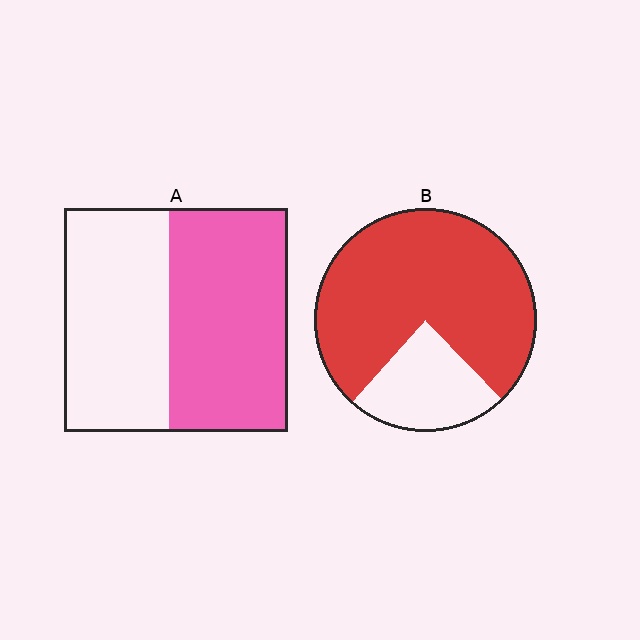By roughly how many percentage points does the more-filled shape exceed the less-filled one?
By roughly 25 percentage points (B over A).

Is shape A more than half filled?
Roughly half.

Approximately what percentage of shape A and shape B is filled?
A is approximately 55% and B is approximately 75%.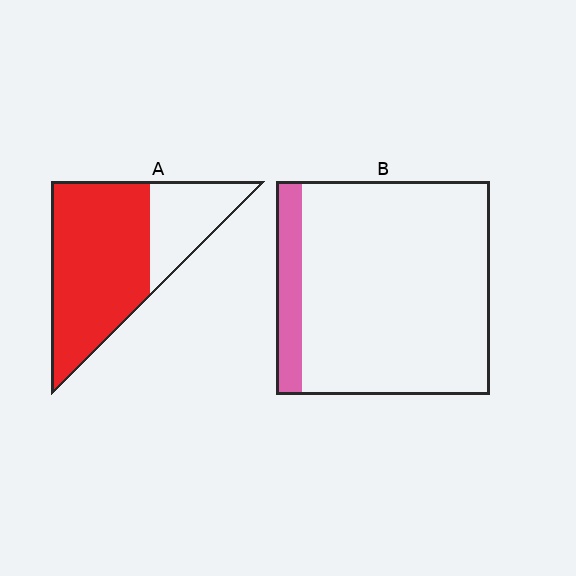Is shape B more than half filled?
No.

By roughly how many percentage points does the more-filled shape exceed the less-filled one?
By roughly 60 percentage points (A over B).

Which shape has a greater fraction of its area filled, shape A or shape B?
Shape A.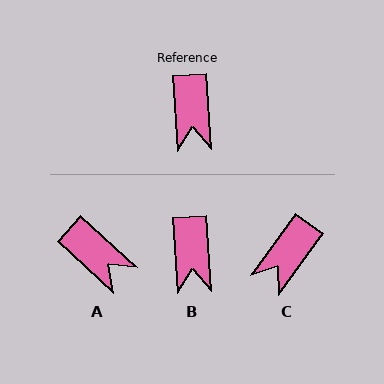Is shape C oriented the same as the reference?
No, it is off by about 39 degrees.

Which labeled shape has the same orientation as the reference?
B.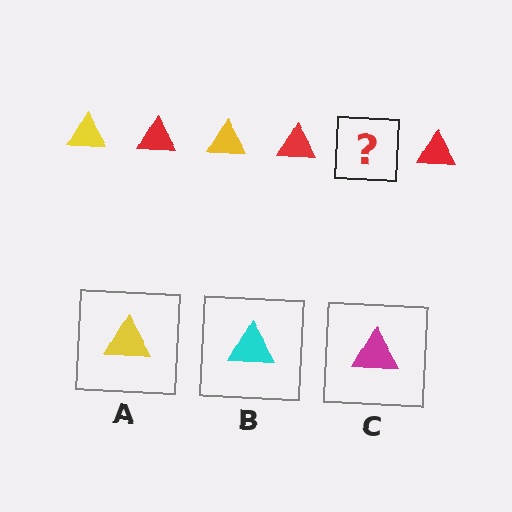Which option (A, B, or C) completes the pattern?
A.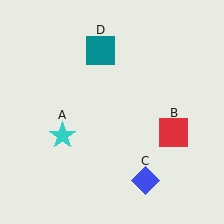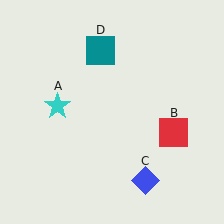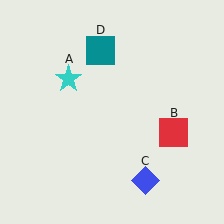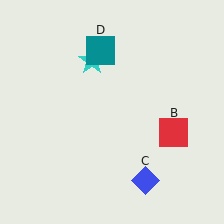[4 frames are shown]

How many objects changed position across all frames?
1 object changed position: cyan star (object A).